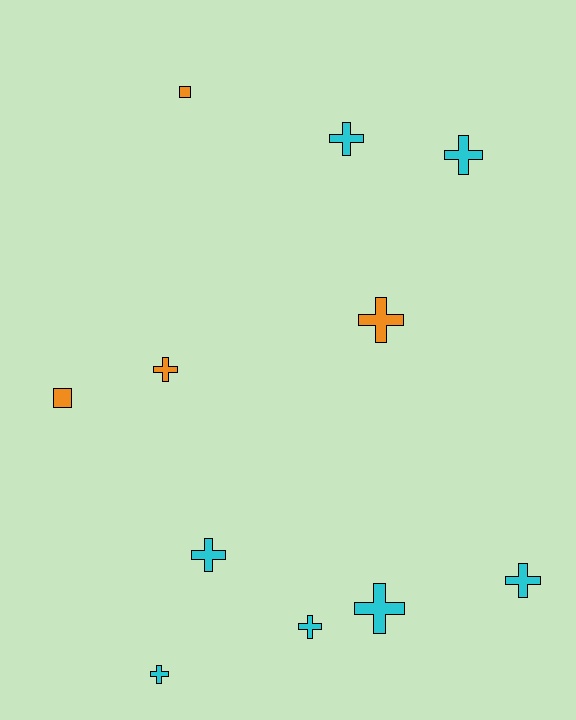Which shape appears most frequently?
Cross, with 9 objects.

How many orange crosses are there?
There are 2 orange crosses.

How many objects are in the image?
There are 11 objects.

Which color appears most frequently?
Cyan, with 7 objects.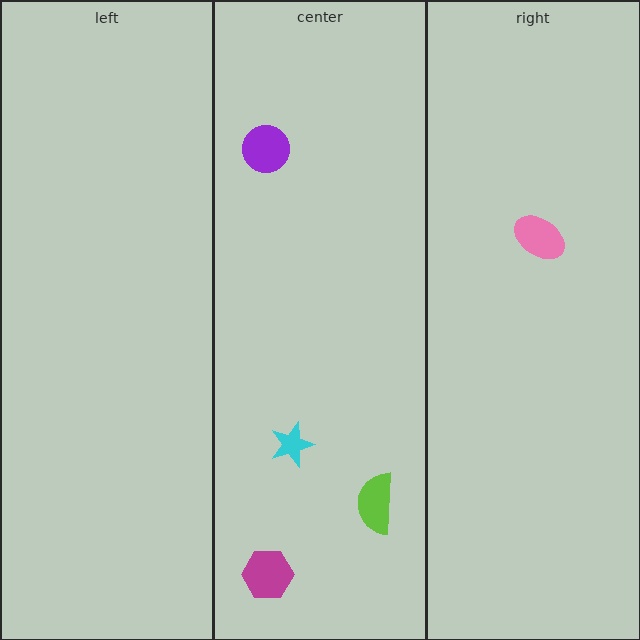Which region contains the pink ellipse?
The right region.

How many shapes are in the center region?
4.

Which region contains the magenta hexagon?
The center region.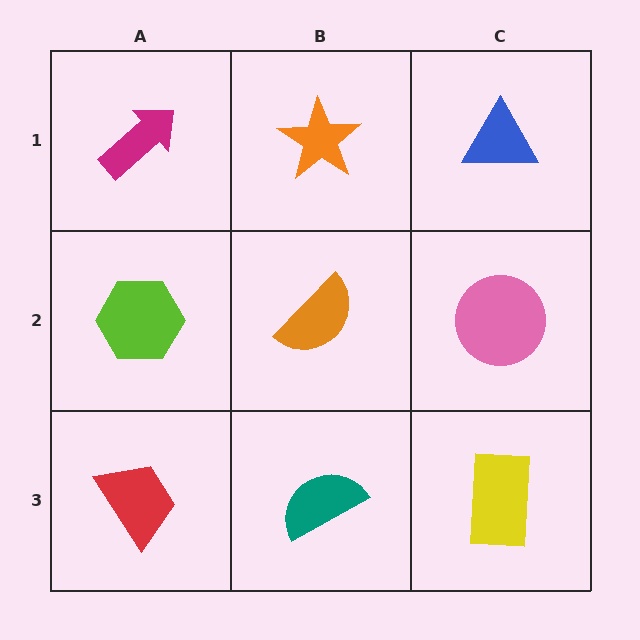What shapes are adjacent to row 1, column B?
An orange semicircle (row 2, column B), a magenta arrow (row 1, column A), a blue triangle (row 1, column C).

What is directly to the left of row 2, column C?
An orange semicircle.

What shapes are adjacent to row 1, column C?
A pink circle (row 2, column C), an orange star (row 1, column B).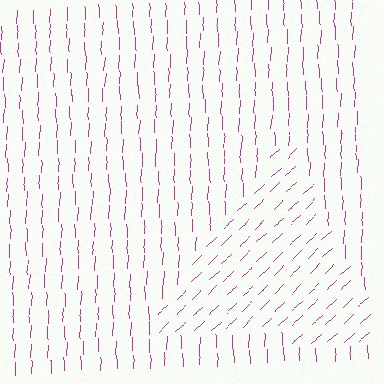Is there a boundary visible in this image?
Yes, there is a texture boundary formed by a change in line orientation.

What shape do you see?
I see a triangle.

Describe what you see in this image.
The image is filled with small magenta line segments. A triangle region in the image has lines oriented differently from the surrounding lines, creating a visible texture boundary.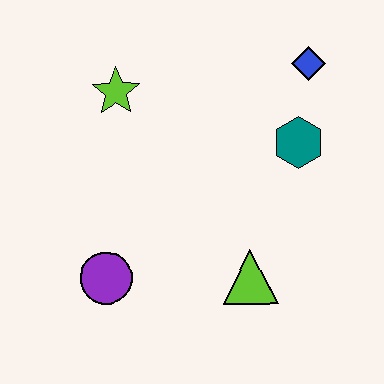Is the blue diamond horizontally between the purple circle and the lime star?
No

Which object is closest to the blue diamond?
The teal hexagon is closest to the blue diamond.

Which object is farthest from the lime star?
The lime triangle is farthest from the lime star.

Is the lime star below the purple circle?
No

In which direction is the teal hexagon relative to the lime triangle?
The teal hexagon is above the lime triangle.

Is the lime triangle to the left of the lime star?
No